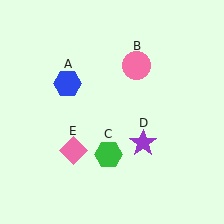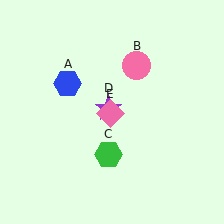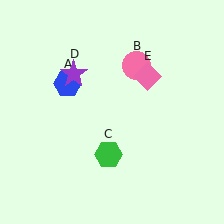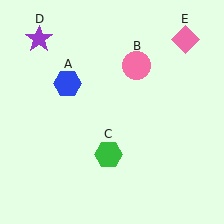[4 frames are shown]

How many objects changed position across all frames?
2 objects changed position: purple star (object D), pink diamond (object E).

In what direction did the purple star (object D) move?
The purple star (object D) moved up and to the left.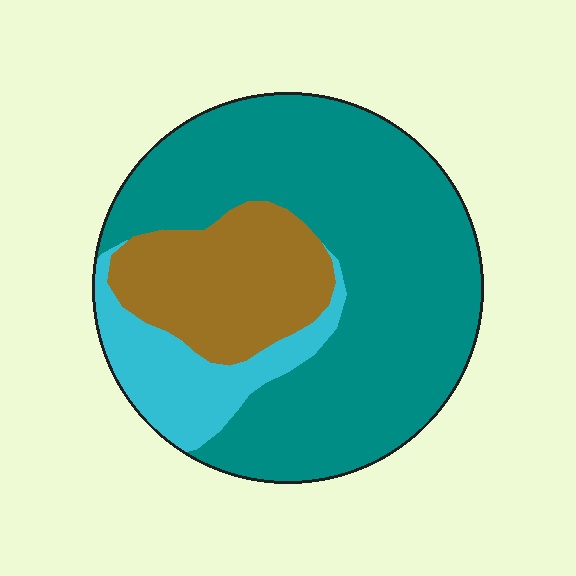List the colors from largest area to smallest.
From largest to smallest: teal, brown, cyan.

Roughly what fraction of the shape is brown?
Brown takes up about one fifth (1/5) of the shape.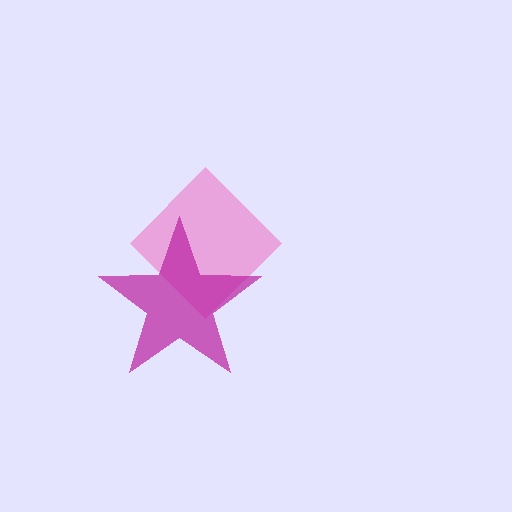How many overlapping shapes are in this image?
There are 2 overlapping shapes in the image.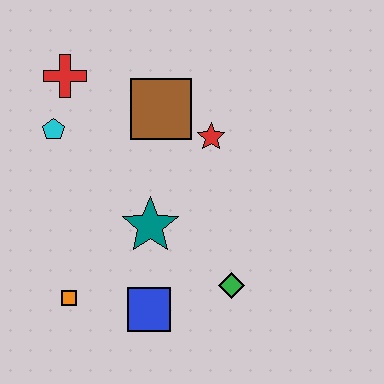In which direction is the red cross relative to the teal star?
The red cross is above the teal star.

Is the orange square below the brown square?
Yes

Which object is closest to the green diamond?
The blue square is closest to the green diamond.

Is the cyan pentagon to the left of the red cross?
Yes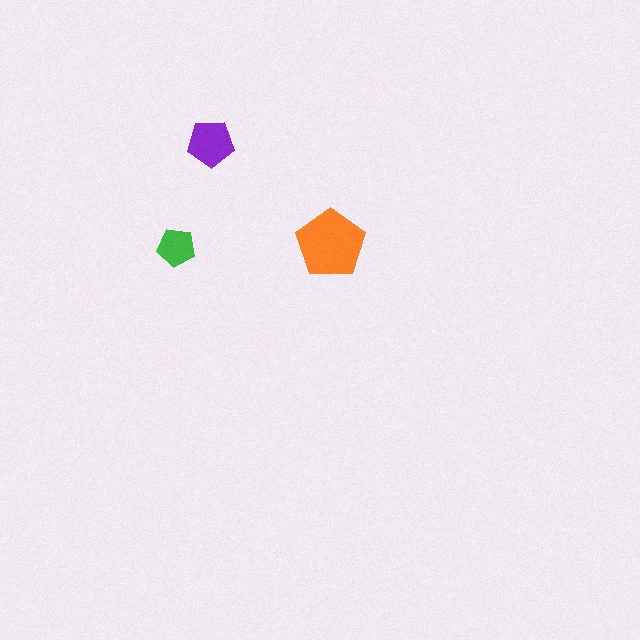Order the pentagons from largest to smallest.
the orange one, the purple one, the green one.